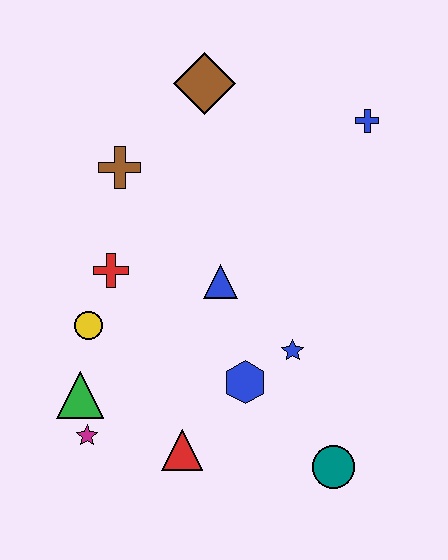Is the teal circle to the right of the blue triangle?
Yes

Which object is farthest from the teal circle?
The brown diamond is farthest from the teal circle.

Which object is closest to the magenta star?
The green triangle is closest to the magenta star.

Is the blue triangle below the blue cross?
Yes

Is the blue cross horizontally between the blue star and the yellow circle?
No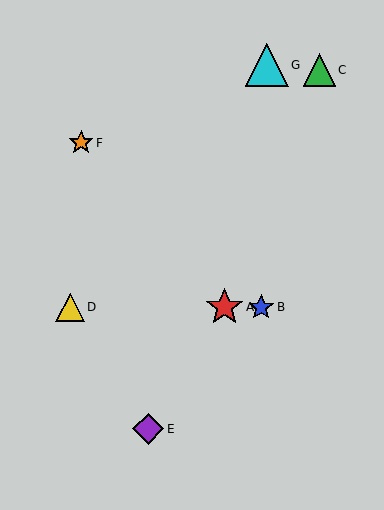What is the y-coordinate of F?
Object F is at y≈143.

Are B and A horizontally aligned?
Yes, both are at y≈307.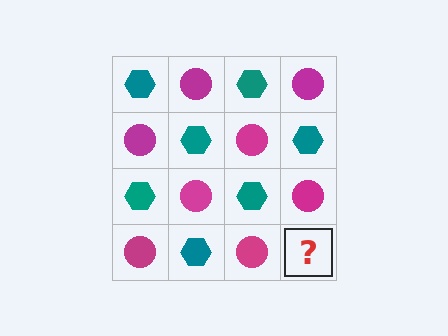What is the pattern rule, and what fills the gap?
The rule is that it alternates teal hexagon and magenta circle in a checkerboard pattern. The gap should be filled with a teal hexagon.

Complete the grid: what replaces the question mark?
The question mark should be replaced with a teal hexagon.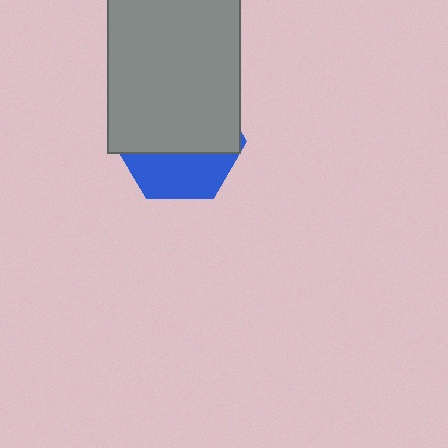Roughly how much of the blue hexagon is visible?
A small part of it is visible (roughly 37%).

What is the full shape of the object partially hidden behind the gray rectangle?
The partially hidden object is a blue hexagon.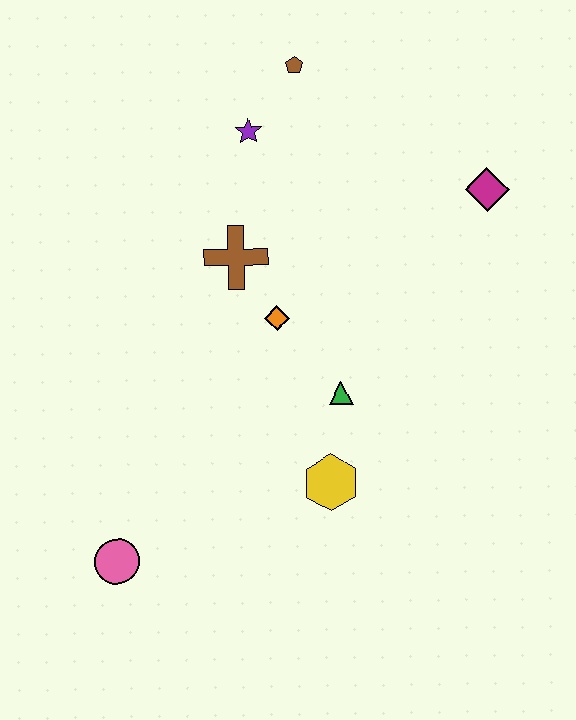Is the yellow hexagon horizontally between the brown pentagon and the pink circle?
No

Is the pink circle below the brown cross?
Yes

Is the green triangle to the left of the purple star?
No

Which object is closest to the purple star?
The brown pentagon is closest to the purple star.